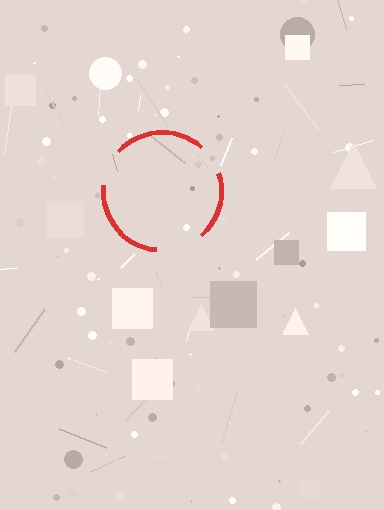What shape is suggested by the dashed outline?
The dashed outline suggests a circle.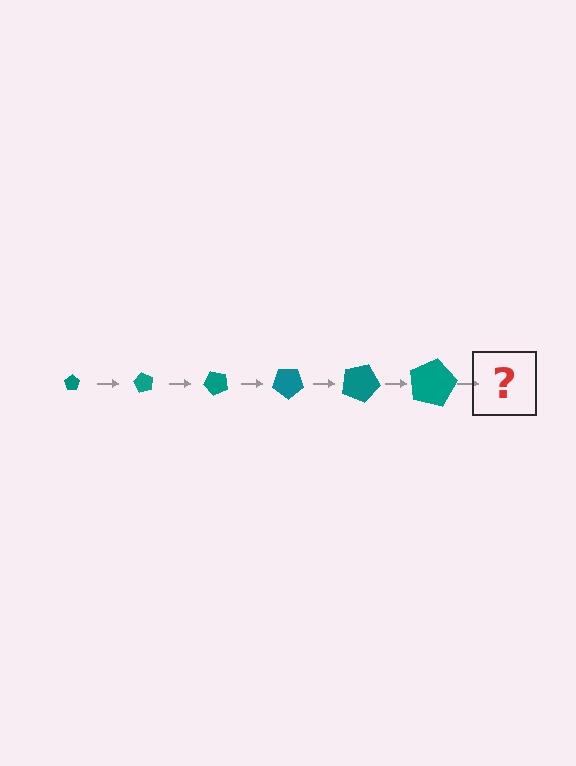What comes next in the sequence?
The next element should be a pentagon, larger than the previous one and rotated 360 degrees from the start.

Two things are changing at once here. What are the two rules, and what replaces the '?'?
The two rules are that the pentagon grows larger each step and it rotates 60 degrees each step. The '?' should be a pentagon, larger than the previous one and rotated 360 degrees from the start.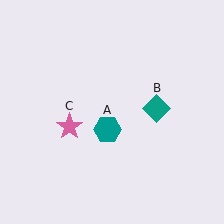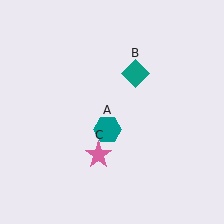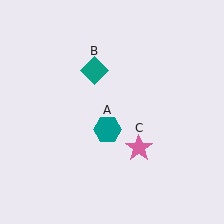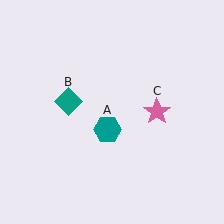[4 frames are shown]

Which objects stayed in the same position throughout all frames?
Teal hexagon (object A) remained stationary.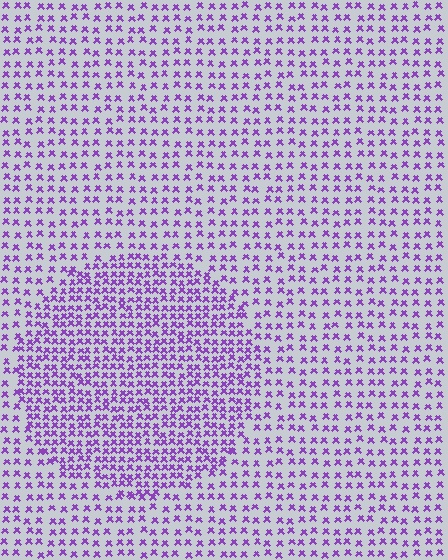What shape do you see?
I see a circle.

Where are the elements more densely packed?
The elements are more densely packed inside the circle boundary.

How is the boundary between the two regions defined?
The boundary is defined by a change in element density (approximately 1.8x ratio). All elements are the same color, size, and shape.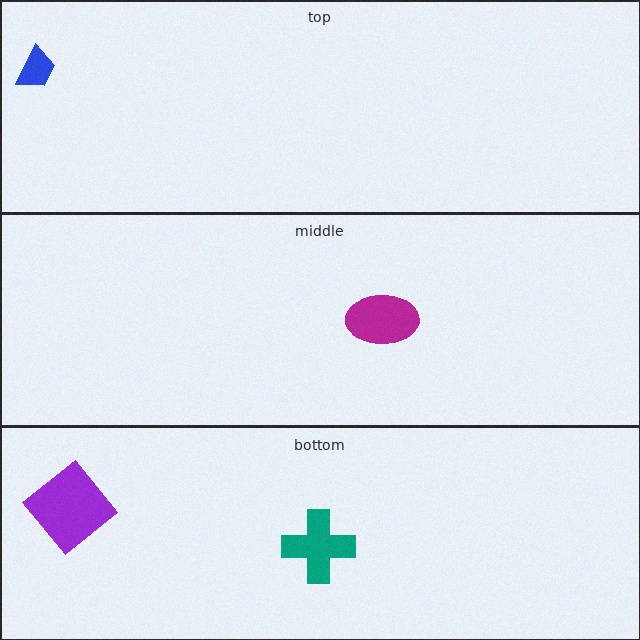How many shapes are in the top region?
1.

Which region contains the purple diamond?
The bottom region.